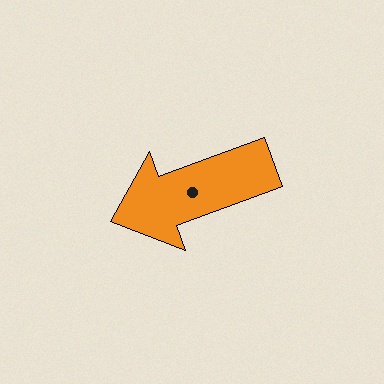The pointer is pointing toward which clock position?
Roughly 8 o'clock.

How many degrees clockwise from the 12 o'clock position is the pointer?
Approximately 250 degrees.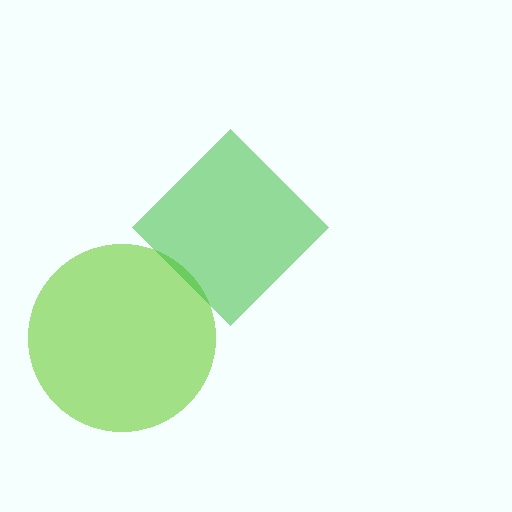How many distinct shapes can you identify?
There are 2 distinct shapes: a lime circle, a green diamond.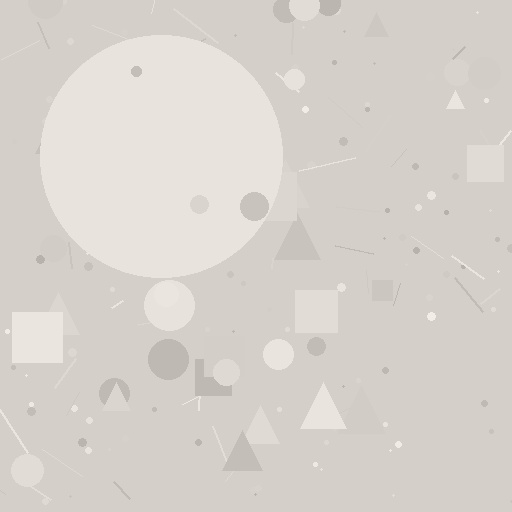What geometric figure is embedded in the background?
A circle is embedded in the background.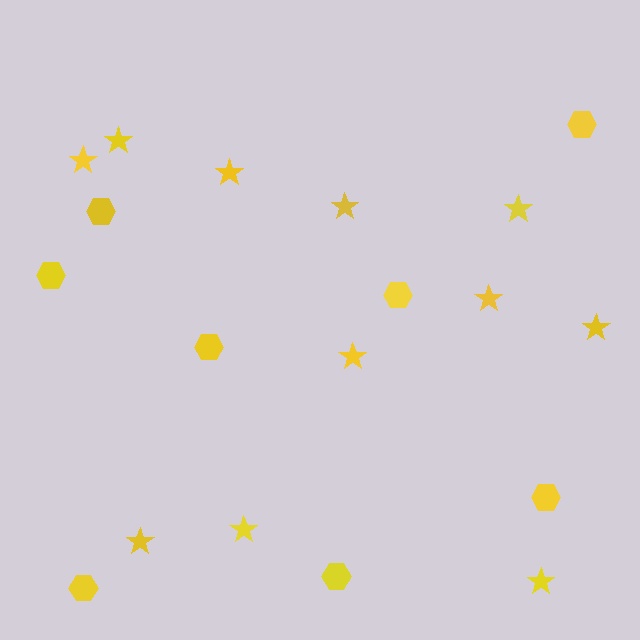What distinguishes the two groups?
There are 2 groups: one group of stars (11) and one group of hexagons (8).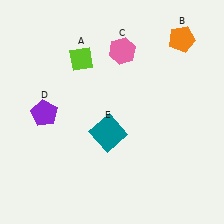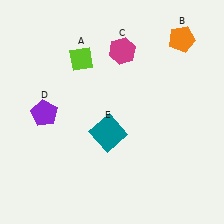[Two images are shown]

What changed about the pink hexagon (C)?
In Image 1, C is pink. In Image 2, it changed to magenta.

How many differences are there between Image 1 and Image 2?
There is 1 difference between the two images.